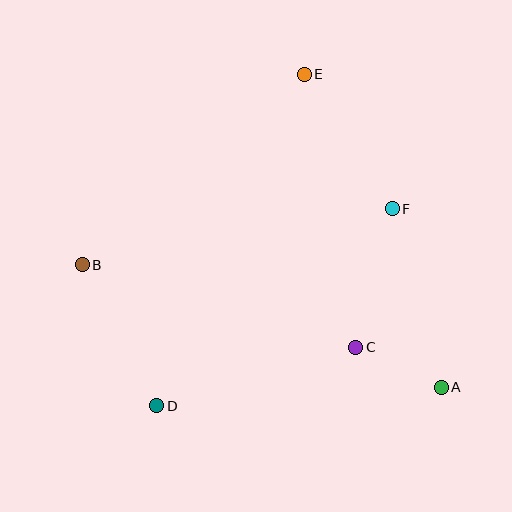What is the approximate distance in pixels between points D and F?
The distance between D and F is approximately 307 pixels.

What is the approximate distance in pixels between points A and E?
The distance between A and E is approximately 342 pixels.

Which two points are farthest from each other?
Points A and B are farthest from each other.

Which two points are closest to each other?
Points A and C are closest to each other.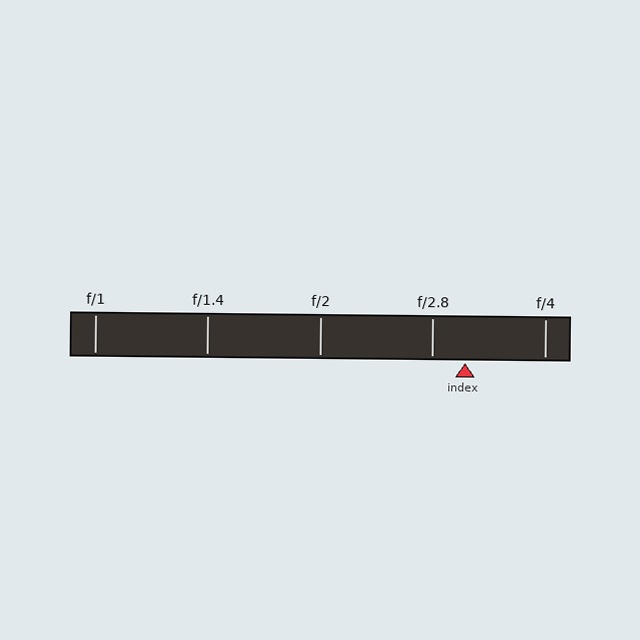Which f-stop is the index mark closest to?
The index mark is closest to f/2.8.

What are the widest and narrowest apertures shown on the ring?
The widest aperture shown is f/1 and the narrowest is f/4.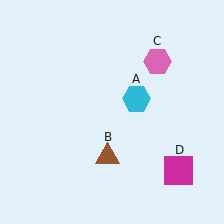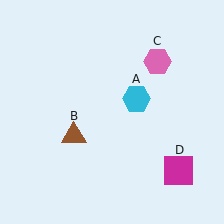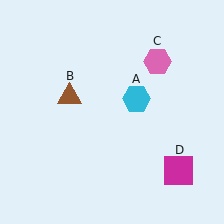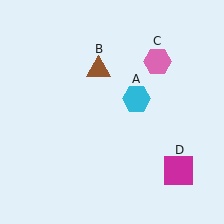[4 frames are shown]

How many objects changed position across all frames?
1 object changed position: brown triangle (object B).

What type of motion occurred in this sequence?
The brown triangle (object B) rotated clockwise around the center of the scene.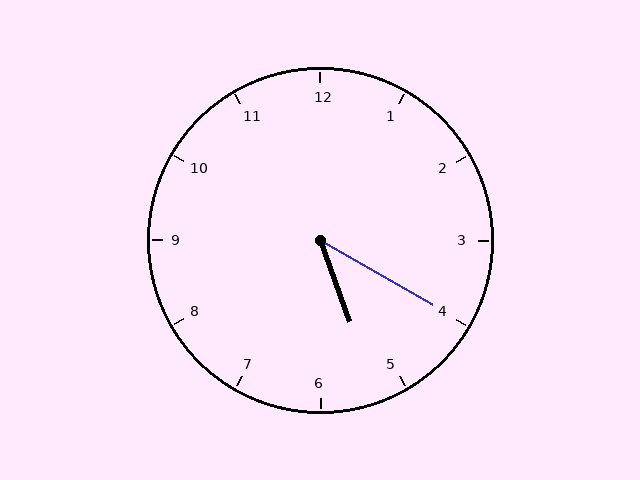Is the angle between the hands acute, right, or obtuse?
It is acute.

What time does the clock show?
5:20.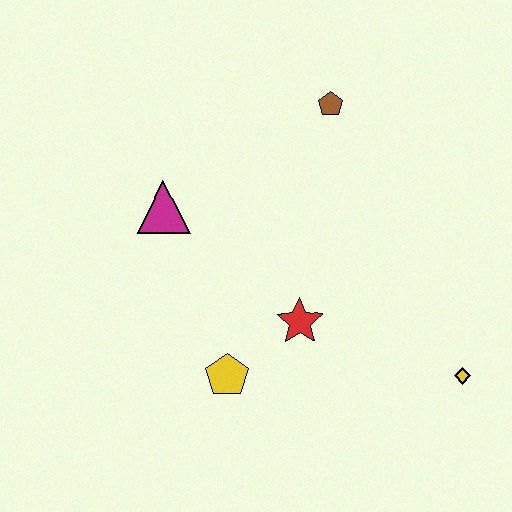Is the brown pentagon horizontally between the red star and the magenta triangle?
No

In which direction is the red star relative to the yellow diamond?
The red star is to the left of the yellow diamond.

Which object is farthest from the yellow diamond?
The magenta triangle is farthest from the yellow diamond.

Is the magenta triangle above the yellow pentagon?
Yes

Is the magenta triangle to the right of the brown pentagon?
No